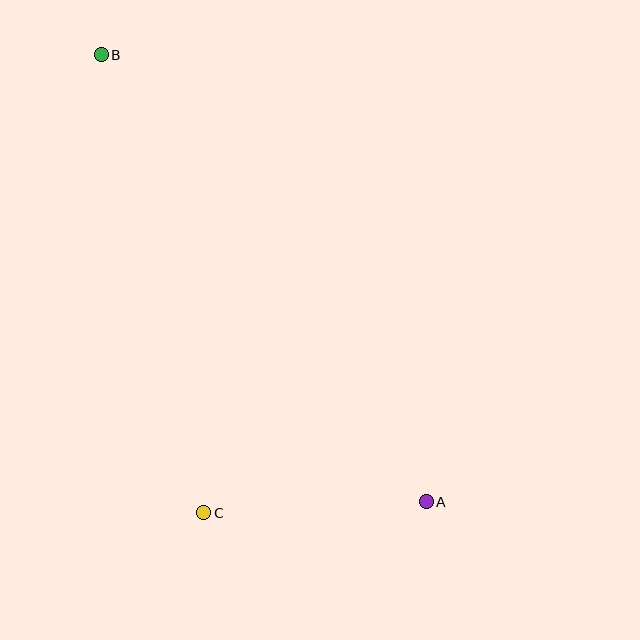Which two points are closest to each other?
Points A and C are closest to each other.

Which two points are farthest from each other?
Points A and B are farthest from each other.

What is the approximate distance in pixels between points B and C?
The distance between B and C is approximately 469 pixels.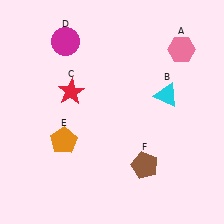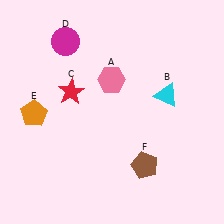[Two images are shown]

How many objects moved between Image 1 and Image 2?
2 objects moved between the two images.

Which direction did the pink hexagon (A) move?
The pink hexagon (A) moved left.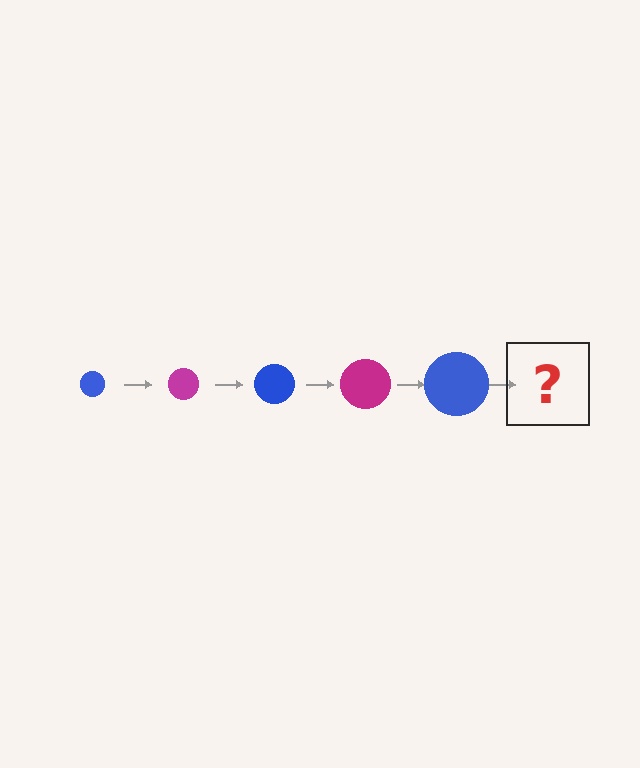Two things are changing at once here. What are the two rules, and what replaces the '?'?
The two rules are that the circle grows larger each step and the color cycles through blue and magenta. The '?' should be a magenta circle, larger than the previous one.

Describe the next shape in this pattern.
It should be a magenta circle, larger than the previous one.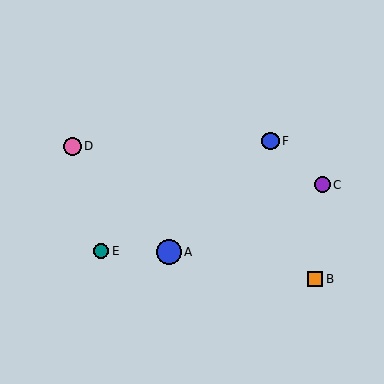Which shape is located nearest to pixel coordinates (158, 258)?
The blue circle (labeled A) at (169, 252) is nearest to that location.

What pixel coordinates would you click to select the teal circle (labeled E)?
Click at (101, 251) to select the teal circle E.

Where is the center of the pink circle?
The center of the pink circle is at (72, 146).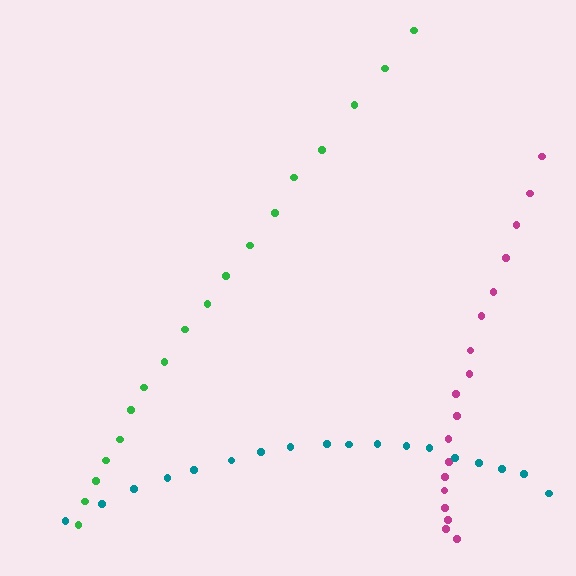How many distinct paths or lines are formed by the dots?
There are 3 distinct paths.